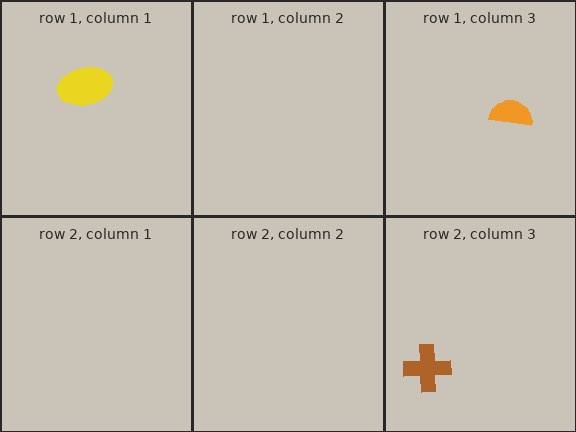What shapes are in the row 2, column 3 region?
The brown cross.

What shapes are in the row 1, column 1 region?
The yellow ellipse.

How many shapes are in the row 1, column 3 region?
1.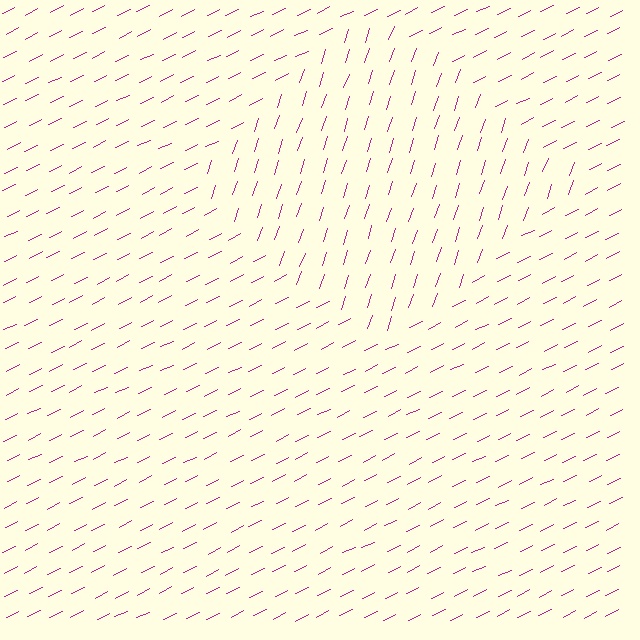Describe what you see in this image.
The image is filled with small magenta line segments. A diamond region in the image has lines oriented differently from the surrounding lines, creating a visible texture boundary.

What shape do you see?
I see a diamond.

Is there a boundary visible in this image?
Yes, there is a texture boundary formed by a change in line orientation.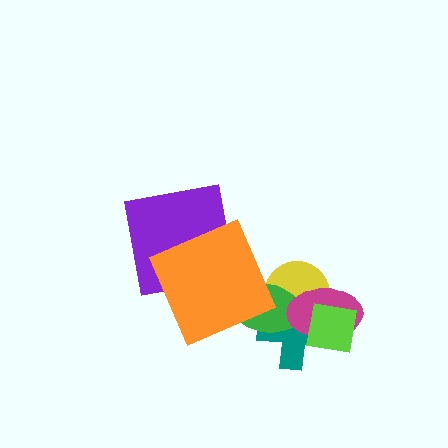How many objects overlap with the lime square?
3 objects overlap with the lime square.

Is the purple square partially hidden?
Yes, it is partially covered by another shape.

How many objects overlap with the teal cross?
4 objects overlap with the teal cross.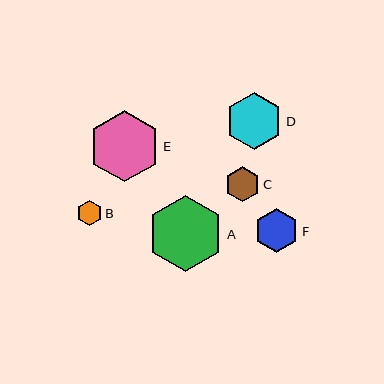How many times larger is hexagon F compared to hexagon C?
Hexagon F is approximately 1.3 times the size of hexagon C.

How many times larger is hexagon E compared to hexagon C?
Hexagon E is approximately 2.0 times the size of hexagon C.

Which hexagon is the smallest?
Hexagon B is the smallest with a size of approximately 25 pixels.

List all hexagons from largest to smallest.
From largest to smallest: A, E, D, F, C, B.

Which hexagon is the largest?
Hexagon A is the largest with a size of approximately 76 pixels.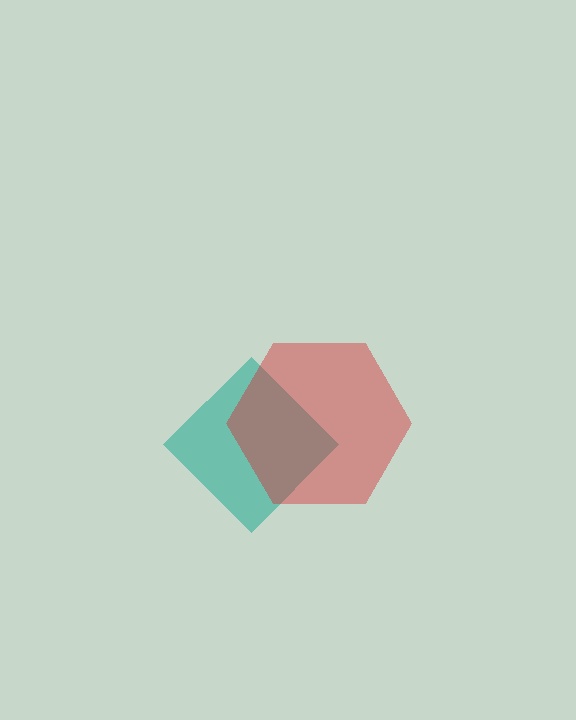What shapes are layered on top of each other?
The layered shapes are: a teal diamond, a red hexagon.